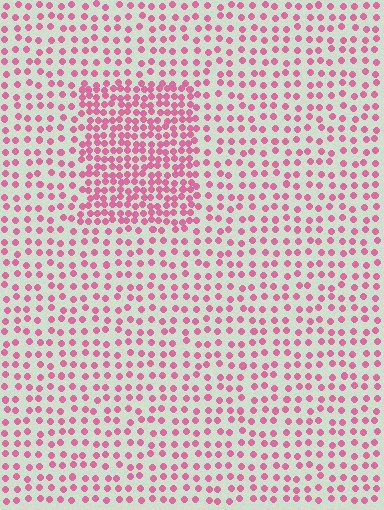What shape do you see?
I see a rectangle.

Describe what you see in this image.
The image contains small pink elements arranged at two different densities. A rectangle-shaped region is visible where the elements are more densely packed than the surrounding area.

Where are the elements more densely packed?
The elements are more densely packed inside the rectangle boundary.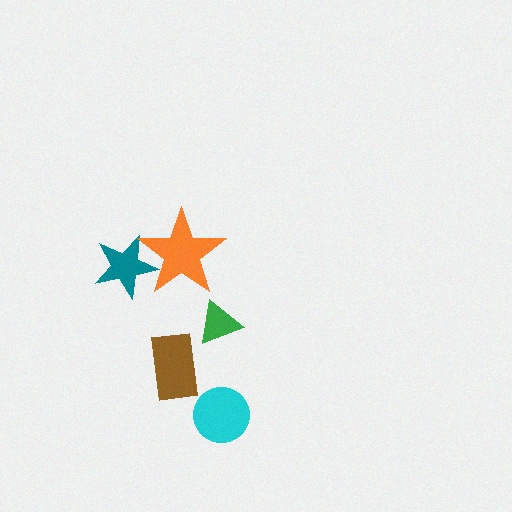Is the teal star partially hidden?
Yes, it is partially covered by another shape.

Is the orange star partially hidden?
No, no other shape covers it.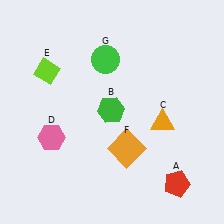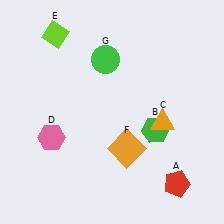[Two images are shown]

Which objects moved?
The objects that moved are: the green hexagon (B), the lime diamond (E).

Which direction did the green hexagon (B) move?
The green hexagon (B) moved right.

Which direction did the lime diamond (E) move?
The lime diamond (E) moved up.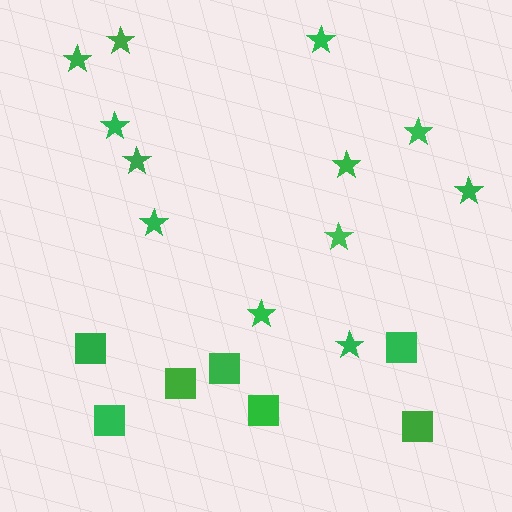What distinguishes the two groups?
There are 2 groups: one group of squares (7) and one group of stars (12).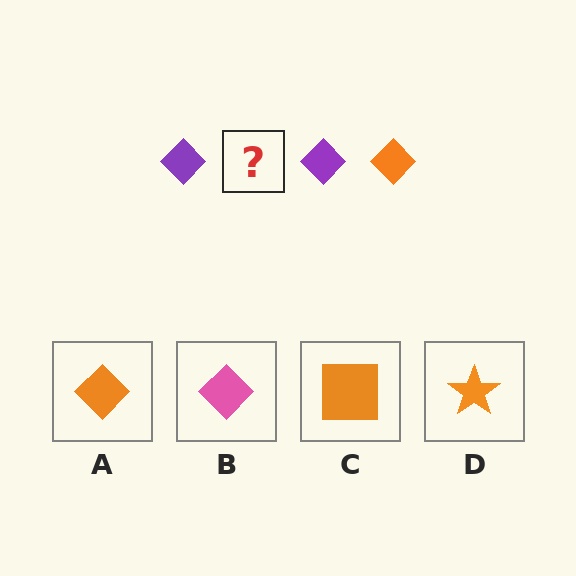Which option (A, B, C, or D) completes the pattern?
A.